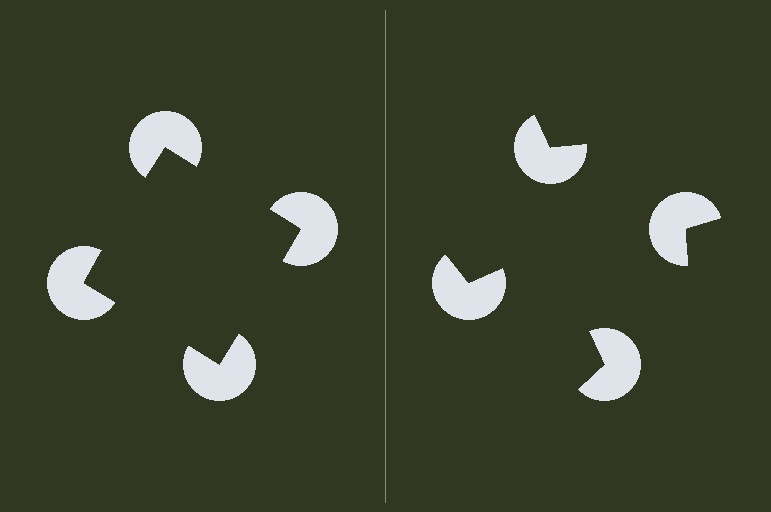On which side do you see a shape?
An illusory square appears on the left side. On the right side the wedge cuts are rotated, so no coherent shape forms.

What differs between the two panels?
The pac-man discs are positioned identically on both sides; only the wedge orientations differ. On the left they align to a square; on the right they are misaligned.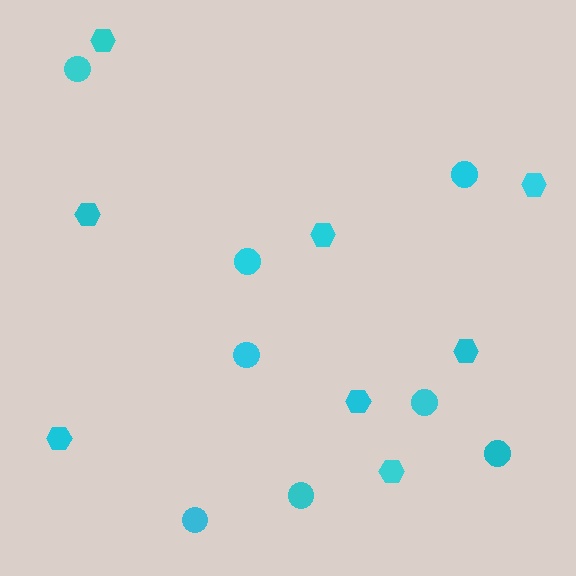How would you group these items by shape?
There are 2 groups: one group of hexagons (8) and one group of circles (8).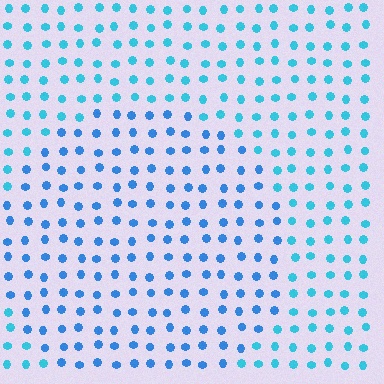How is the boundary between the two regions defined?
The boundary is defined purely by a slight shift in hue (about 23 degrees). Spacing, size, and orientation are identical on both sides.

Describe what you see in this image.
The image is filled with small cyan elements in a uniform arrangement. A circle-shaped region is visible where the elements are tinted to a slightly different hue, forming a subtle color boundary.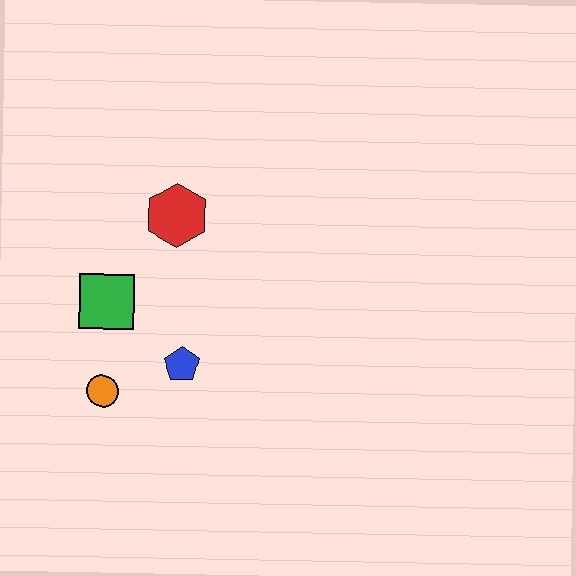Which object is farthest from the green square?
The red hexagon is farthest from the green square.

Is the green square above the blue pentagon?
Yes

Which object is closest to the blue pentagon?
The orange circle is closest to the blue pentagon.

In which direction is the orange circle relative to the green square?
The orange circle is below the green square.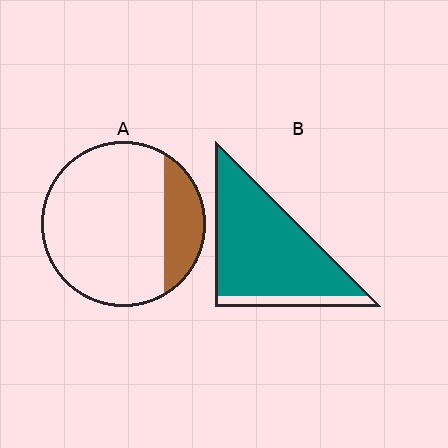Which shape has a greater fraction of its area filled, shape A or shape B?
Shape B.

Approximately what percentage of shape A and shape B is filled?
A is approximately 20% and B is approximately 85%.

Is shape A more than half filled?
No.